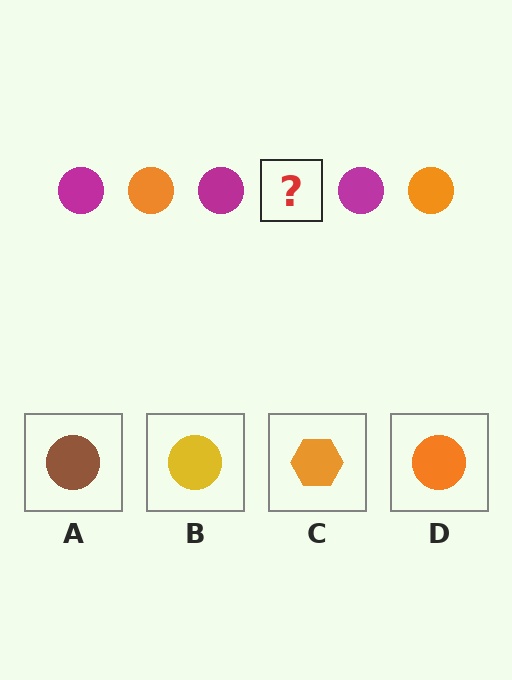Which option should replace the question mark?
Option D.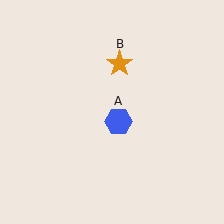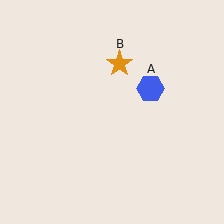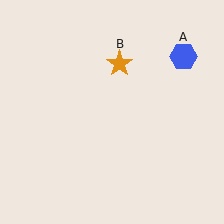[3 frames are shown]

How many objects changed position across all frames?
1 object changed position: blue hexagon (object A).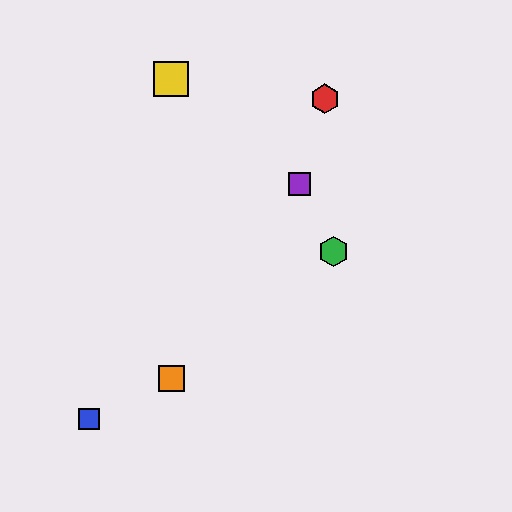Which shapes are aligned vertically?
The yellow square, the orange square are aligned vertically.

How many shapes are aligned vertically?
2 shapes (the yellow square, the orange square) are aligned vertically.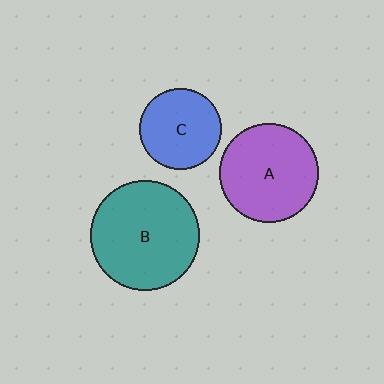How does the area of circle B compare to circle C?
Approximately 1.8 times.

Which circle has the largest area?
Circle B (teal).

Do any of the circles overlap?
No, none of the circles overlap.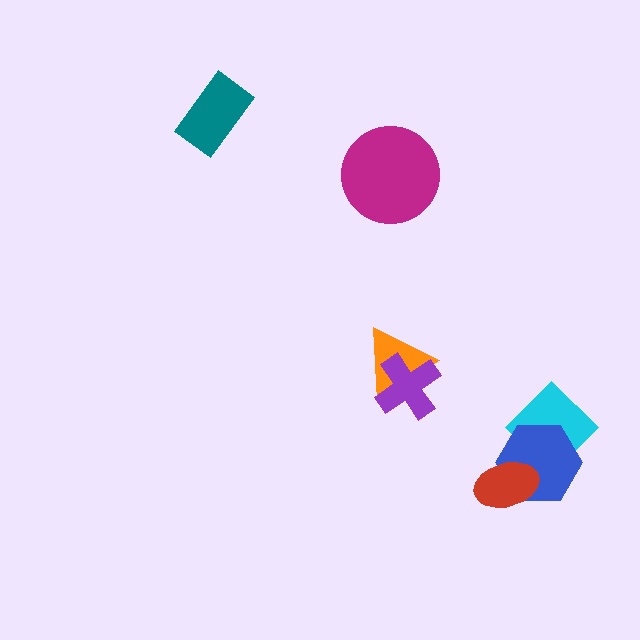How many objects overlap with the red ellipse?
1 object overlaps with the red ellipse.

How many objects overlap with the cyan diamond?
1 object overlaps with the cyan diamond.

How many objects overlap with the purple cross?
1 object overlaps with the purple cross.